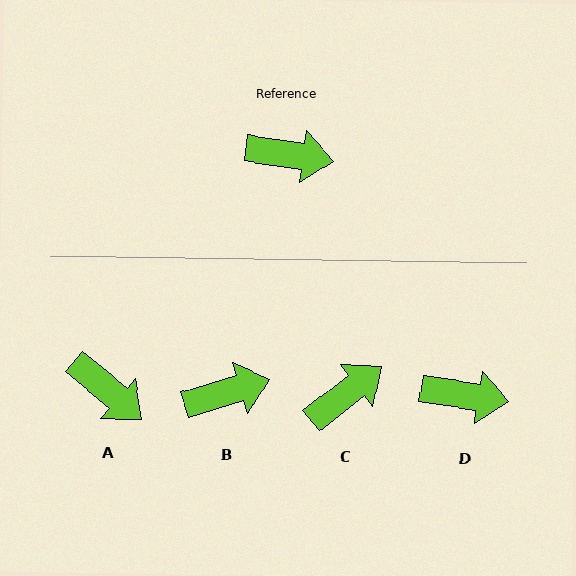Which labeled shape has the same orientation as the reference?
D.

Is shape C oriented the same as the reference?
No, it is off by about 46 degrees.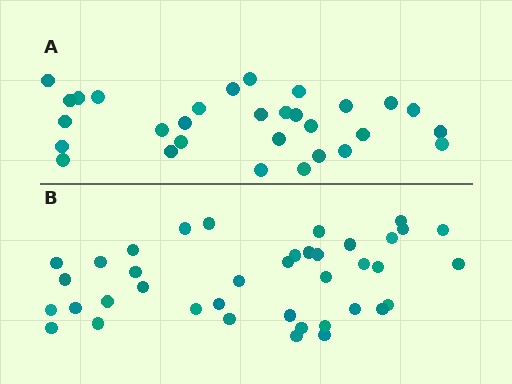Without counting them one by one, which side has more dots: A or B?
Region B (the bottom region) has more dots.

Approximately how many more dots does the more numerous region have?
Region B has roughly 8 or so more dots than region A.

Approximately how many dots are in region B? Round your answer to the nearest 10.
About 40 dots. (The exact count is 39, which rounds to 40.)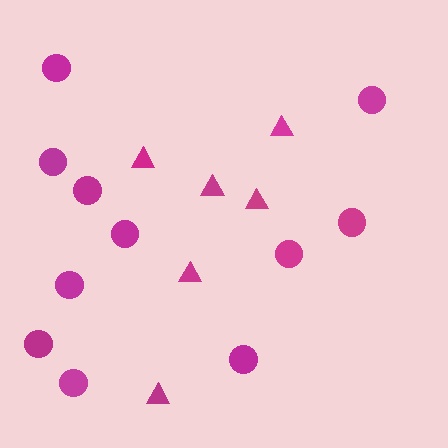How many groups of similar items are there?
There are 2 groups: one group of circles (11) and one group of triangles (6).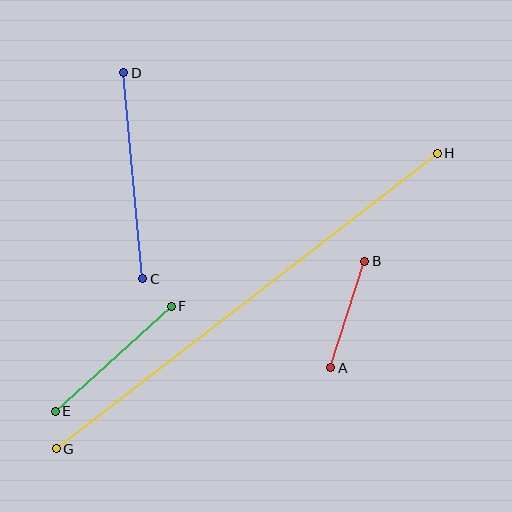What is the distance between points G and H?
The distance is approximately 482 pixels.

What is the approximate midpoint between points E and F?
The midpoint is at approximately (113, 359) pixels.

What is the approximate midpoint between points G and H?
The midpoint is at approximately (247, 301) pixels.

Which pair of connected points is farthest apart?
Points G and H are farthest apart.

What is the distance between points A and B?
The distance is approximately 112 pixels.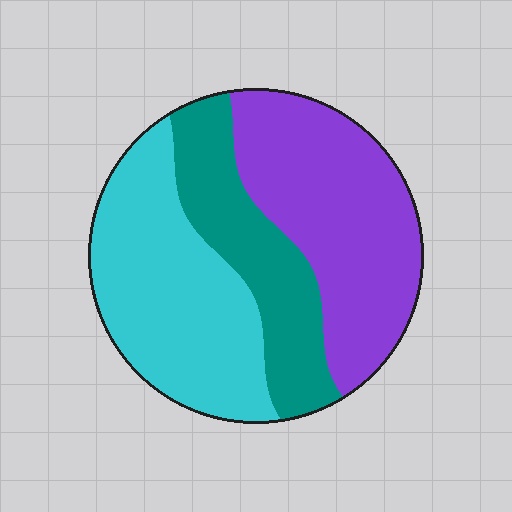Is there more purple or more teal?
Purple.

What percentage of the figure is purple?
Purple covers around 40% of the figure.